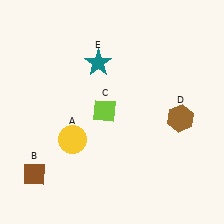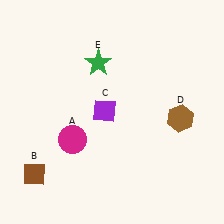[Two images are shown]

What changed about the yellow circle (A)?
In Image 1, A is yellow. In Image 2, it changed to magenta.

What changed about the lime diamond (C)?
In Image 1, C is lime. In Image 2, it changed to purple.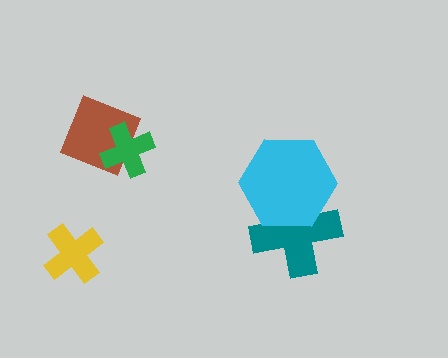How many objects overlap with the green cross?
1 object overlaps with the green cross.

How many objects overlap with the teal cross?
1 object overlaps with the teal cross.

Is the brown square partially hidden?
Yes, it is partially covered by another shape.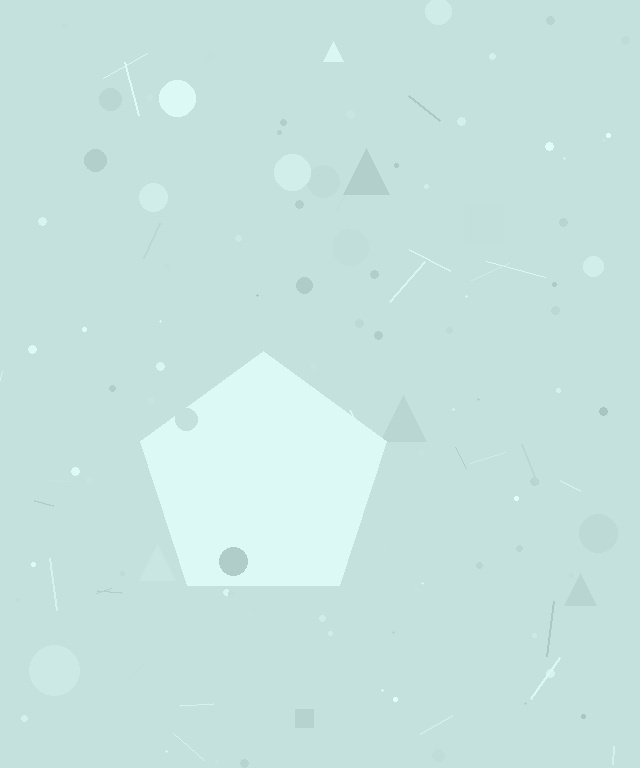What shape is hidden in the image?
A pentagon is hidden in the image.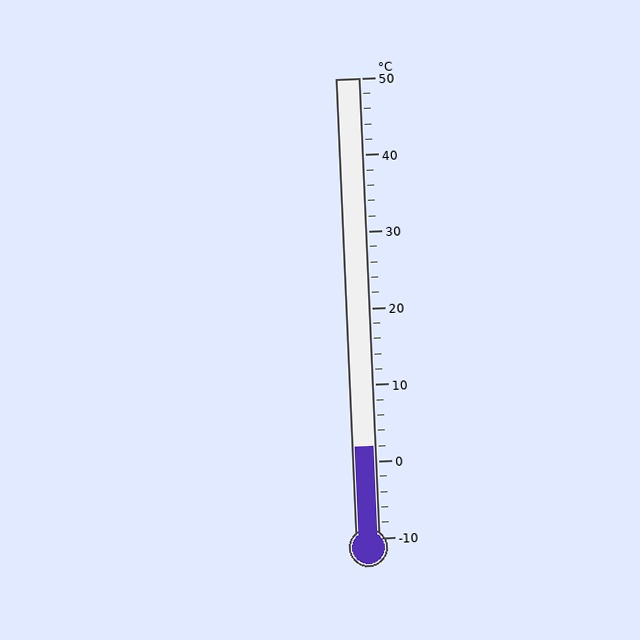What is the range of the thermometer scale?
The thermometer scale ranges from -10°C to 50°C.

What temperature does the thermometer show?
The thermometer shows approximately 2°C.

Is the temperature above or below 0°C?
The temperature is above 0°C.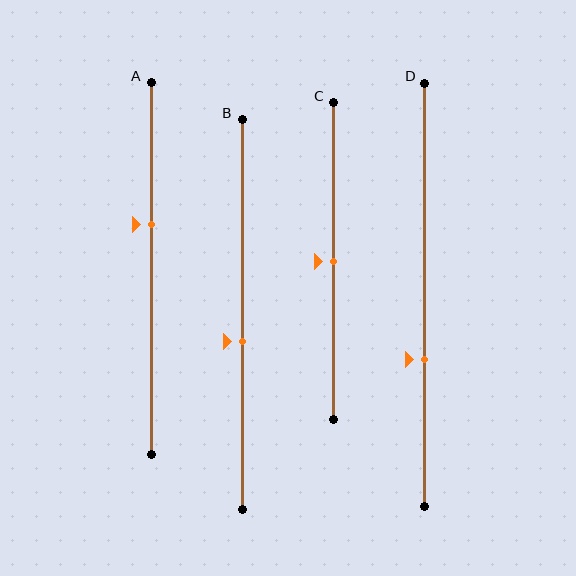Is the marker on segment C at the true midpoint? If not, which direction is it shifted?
Yes, the marker on segment C is at the true midpoint.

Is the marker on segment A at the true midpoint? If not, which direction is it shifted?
No, the marker on segment A is shifted upward by about 12% of the segment length.